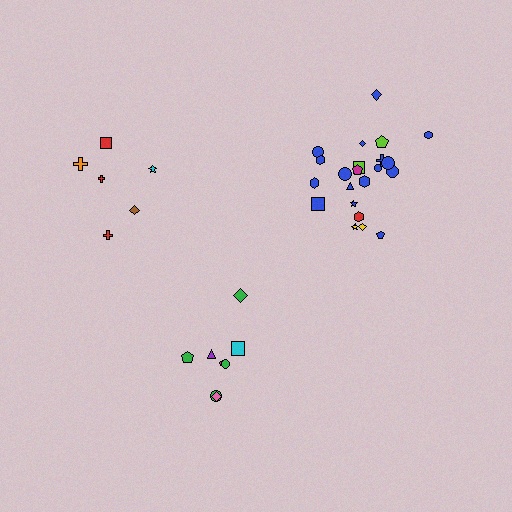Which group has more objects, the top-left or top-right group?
The top-right group.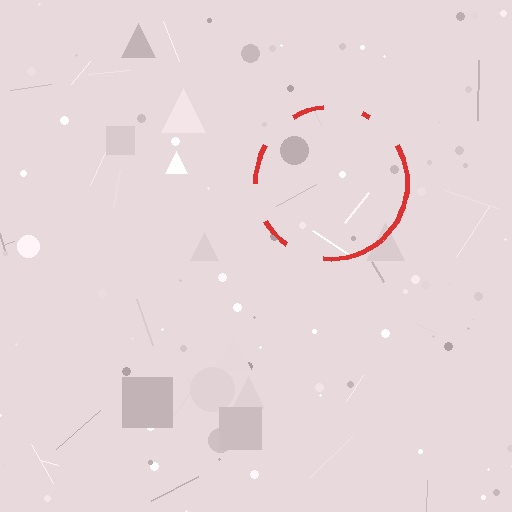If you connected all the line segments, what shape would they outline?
They would outline a circle.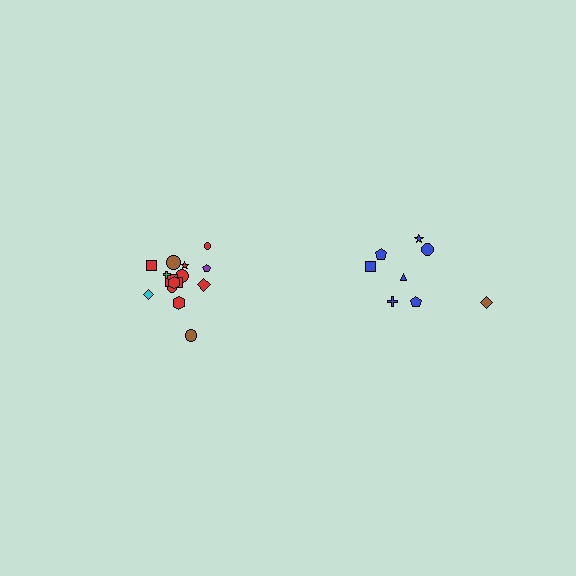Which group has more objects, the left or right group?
The left group.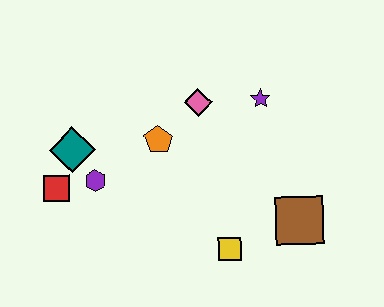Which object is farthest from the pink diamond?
The red square is farthest from the pink diamond.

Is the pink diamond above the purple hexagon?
Yes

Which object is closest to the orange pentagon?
The pink diamond is closest to the orange pentagon.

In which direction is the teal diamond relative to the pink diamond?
The teal diamond is to the left of the pink diamond.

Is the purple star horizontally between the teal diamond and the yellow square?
No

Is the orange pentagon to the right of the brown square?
No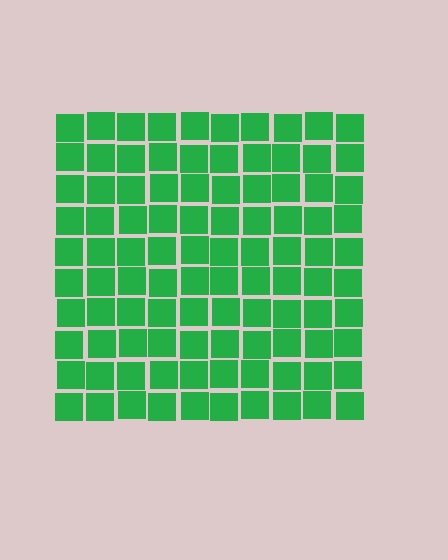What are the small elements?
The small elements are squares.